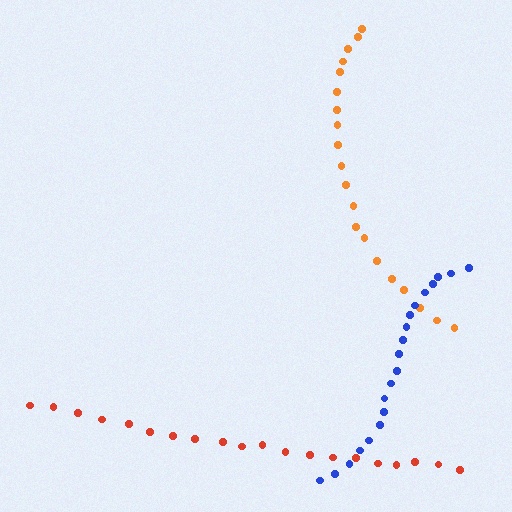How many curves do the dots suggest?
There are 3 distinct paths.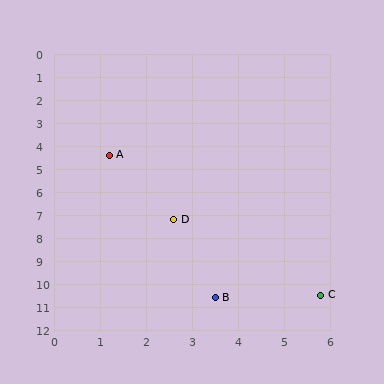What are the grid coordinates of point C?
Point C is at approximately (5.8, 10.5).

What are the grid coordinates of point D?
Point D is at approximately (2.6, 7.2).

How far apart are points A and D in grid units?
Points A and D are about 3.1 grid units apart.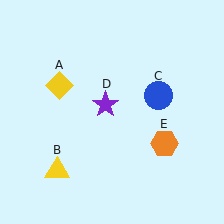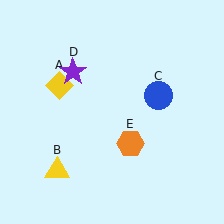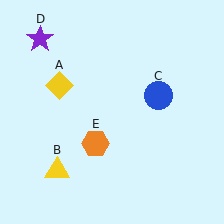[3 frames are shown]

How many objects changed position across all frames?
2 objects changed position: purple star (object D), orange hexagon (object E).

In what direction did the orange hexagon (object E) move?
The orange hexagon (object E) moved left.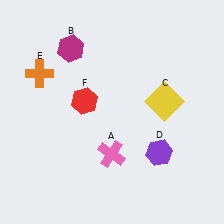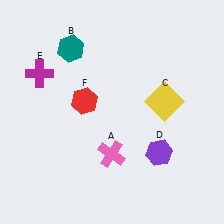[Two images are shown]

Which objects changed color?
B changed from magenta to teal. E changed from orange to magenta.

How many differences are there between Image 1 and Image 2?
There are 2 differences between the two images.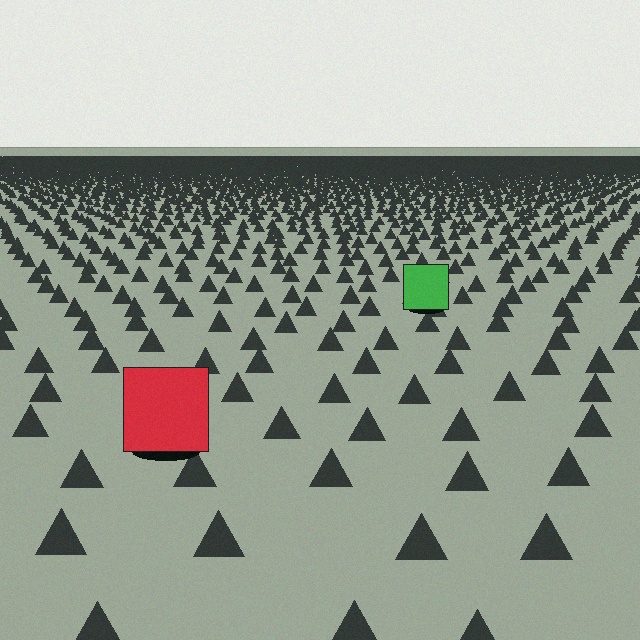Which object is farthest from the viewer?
The green square is farthest from the viewer. It appears smaller and the ground texture around it is denser.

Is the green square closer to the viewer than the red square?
No. The red square is closer — you can tell from the texture gradient: the ground texture is coarser near it.